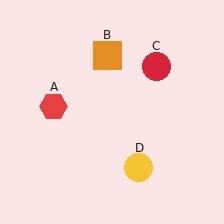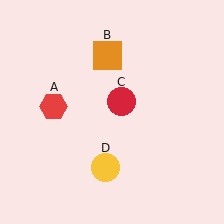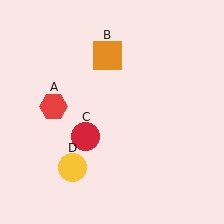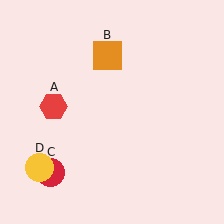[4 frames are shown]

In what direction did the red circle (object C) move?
The red circle (object C) moved down and to the left.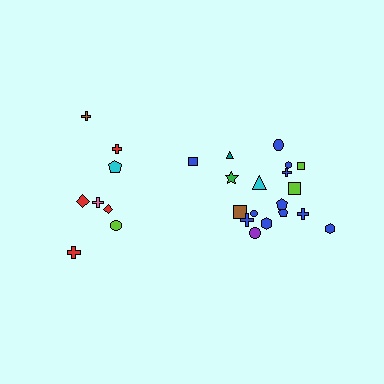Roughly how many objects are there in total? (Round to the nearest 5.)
Roughly 25 objects in total.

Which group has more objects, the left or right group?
The right group.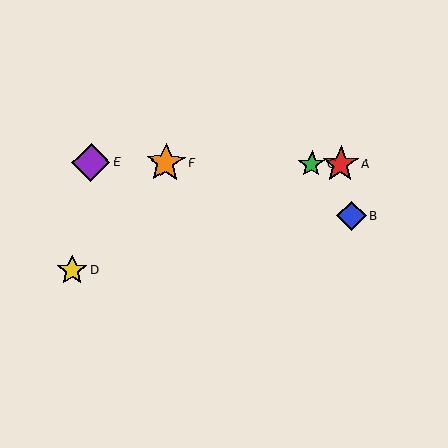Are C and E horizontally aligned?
Yes, both are at y≈164.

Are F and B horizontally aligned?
No, F is at y≈163 and B is at y≈216.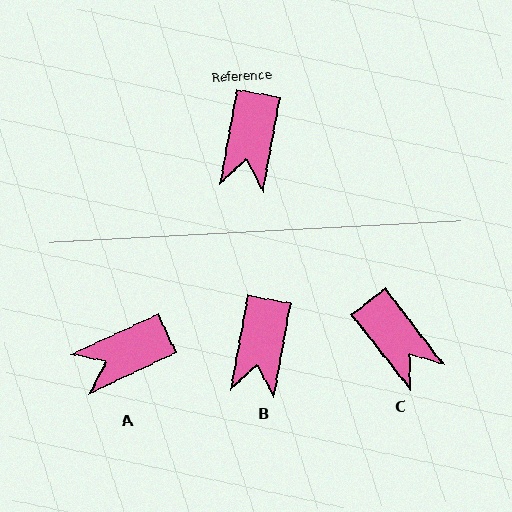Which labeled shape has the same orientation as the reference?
B.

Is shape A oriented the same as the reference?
No, it is off by about 55 degrees.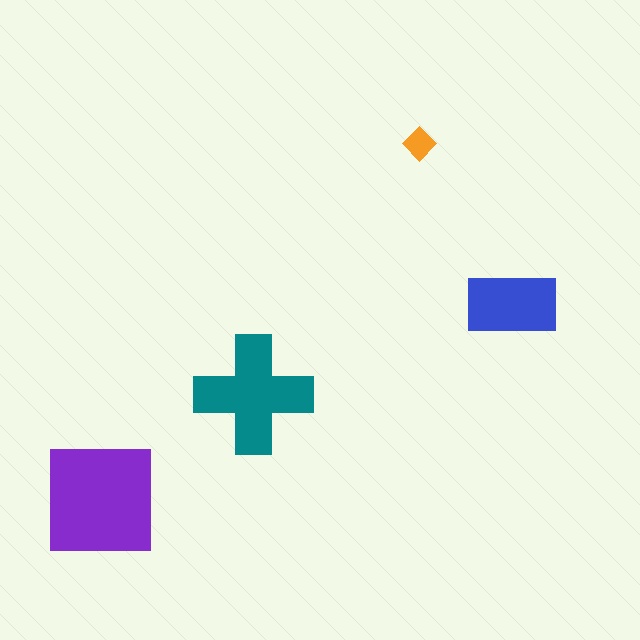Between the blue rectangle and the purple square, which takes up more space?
The purple square.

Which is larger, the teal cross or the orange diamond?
The teal cross.